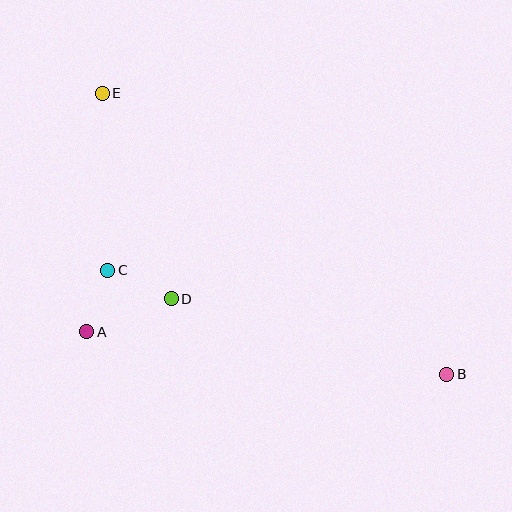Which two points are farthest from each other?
Points B and E are farthest from each other.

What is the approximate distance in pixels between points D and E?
The distance between D and E is approximately 217 pixels.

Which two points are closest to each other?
Points A and C are closest to each other.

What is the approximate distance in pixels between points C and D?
The distance between C and D is approximately 69 pixels.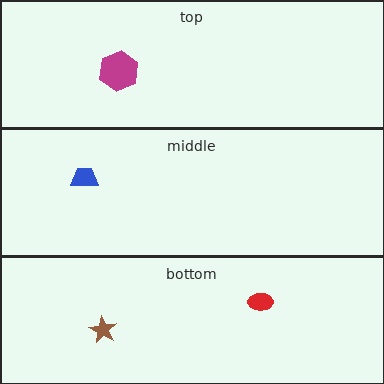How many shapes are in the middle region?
1.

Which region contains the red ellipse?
The bottom region.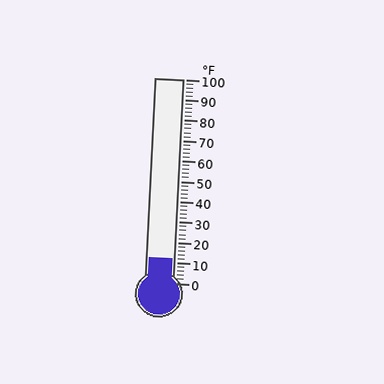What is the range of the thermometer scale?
The thermometer scale ranges from 0°F to 100°F.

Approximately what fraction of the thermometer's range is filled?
The thermometer is filled to approximately 10% of its range.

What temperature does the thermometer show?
The thermometer shows approximately 12°F.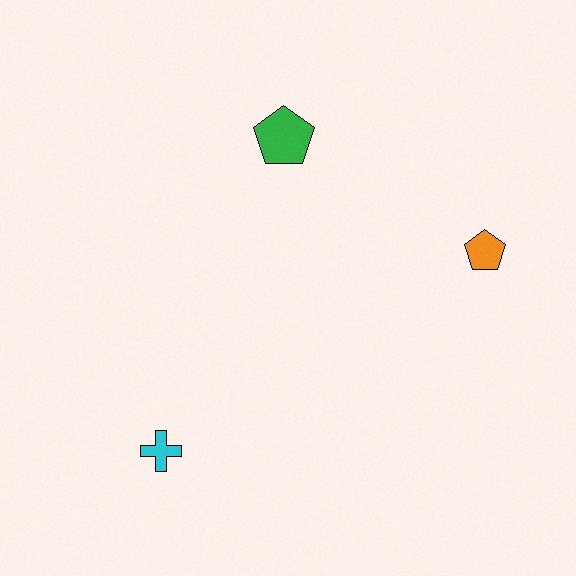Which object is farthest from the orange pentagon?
The cyan cross is farthest from the orange pentagon.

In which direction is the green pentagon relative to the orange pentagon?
The green pentagon is to the left of the orange pentagon.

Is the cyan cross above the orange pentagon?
No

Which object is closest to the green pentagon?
The orange pentagon is closest to the green pentagon.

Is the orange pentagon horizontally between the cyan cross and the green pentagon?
No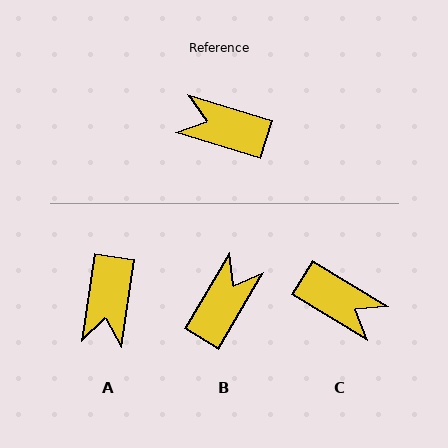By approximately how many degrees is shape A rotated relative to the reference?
Approximately 99 degrees counter-clockwise.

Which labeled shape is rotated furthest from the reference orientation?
C, about 166 degrees away.